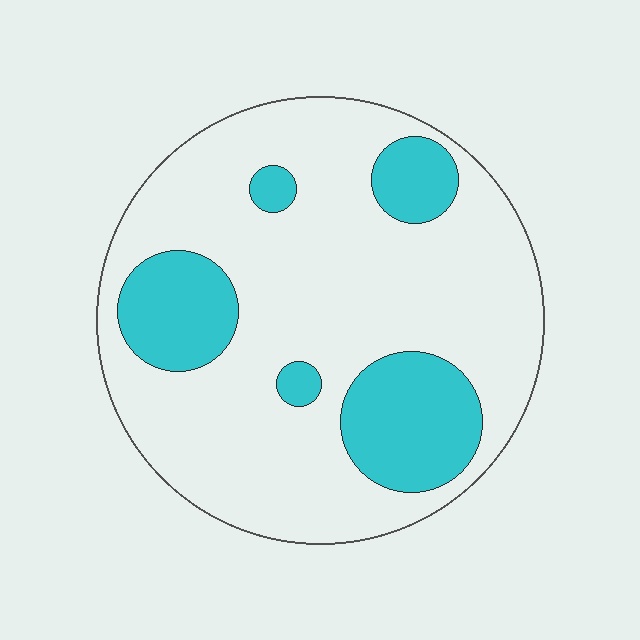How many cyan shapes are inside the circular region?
5.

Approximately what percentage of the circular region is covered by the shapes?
Approximately 25%.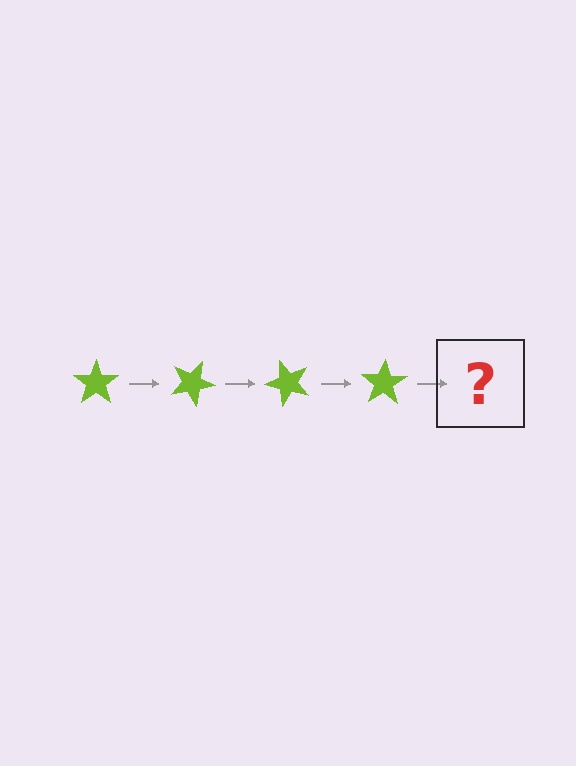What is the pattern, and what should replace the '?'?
The pattern is that the star rotates 25 degrees each step. The '?' should be a lime star rotated 100 degrees.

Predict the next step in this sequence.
The next step is a lime star rotated 100 degrees.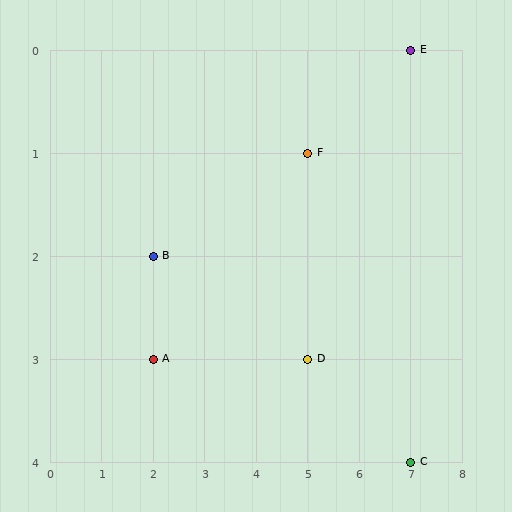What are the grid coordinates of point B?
Point B is at grid coordinates (2, 2).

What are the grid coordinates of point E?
Point E is at grid coordinates (7, 0).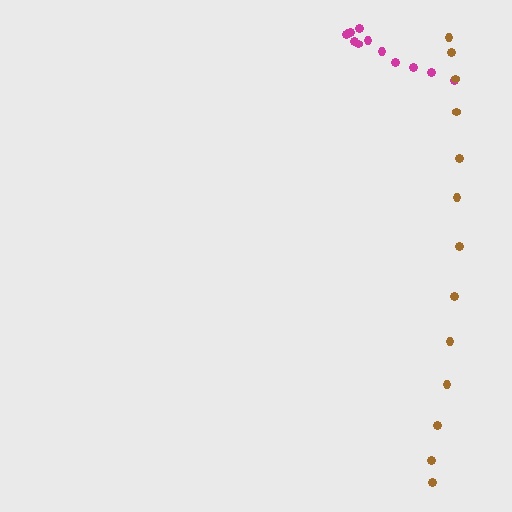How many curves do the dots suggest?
There are 2 distinct paths.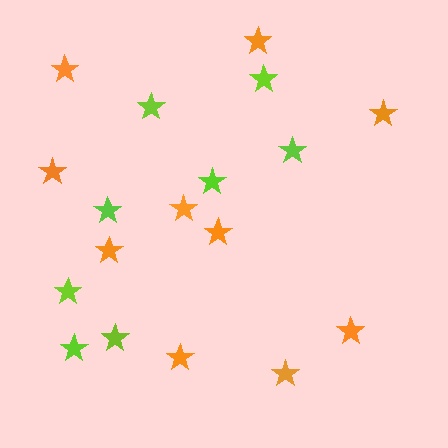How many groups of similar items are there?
There are 2 groups: one group of orange stars (10) and one group of lime stars (8).